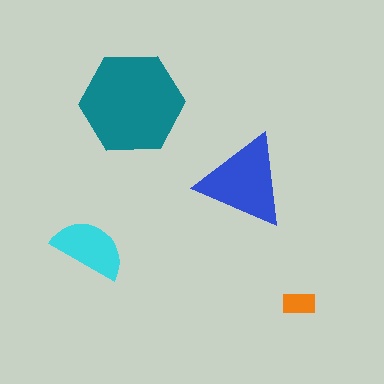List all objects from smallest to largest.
The orange rectangle, the cyan semicircle, the blue triangle, the teal hexagon.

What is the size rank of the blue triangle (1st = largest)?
2nd.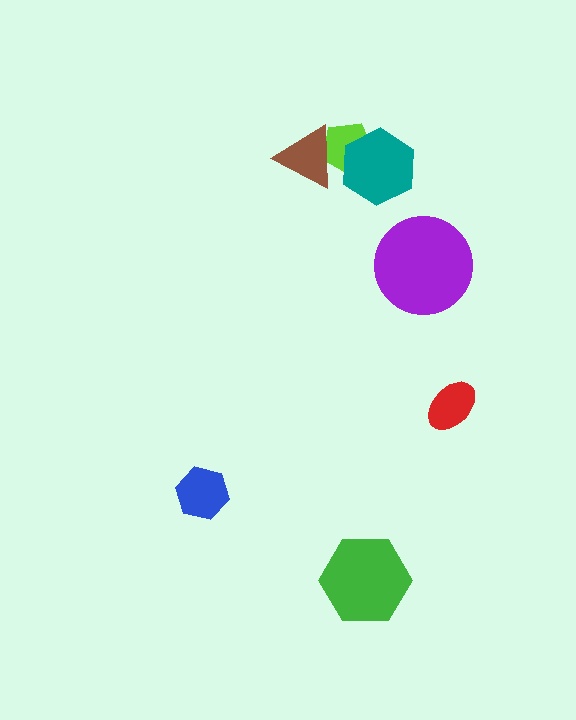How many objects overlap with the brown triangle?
1 object overlaps with the brown triangle.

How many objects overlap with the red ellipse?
0 objects overlap with the red ellipse.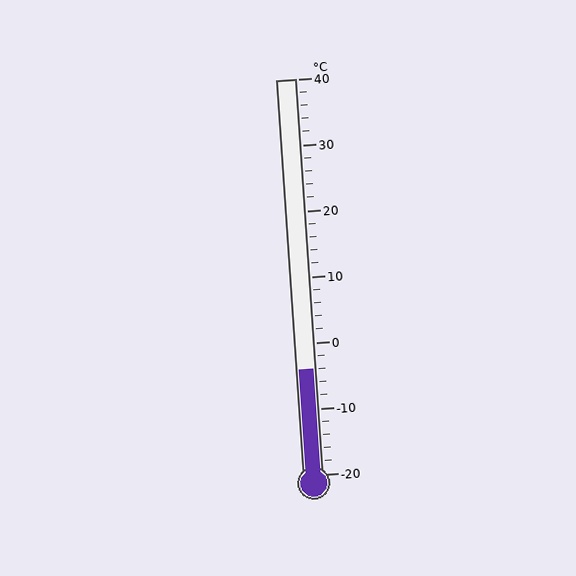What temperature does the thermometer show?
The thermometer shows approximately -4°C.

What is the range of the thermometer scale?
The thermometer scale ranges from -20°C to 40°C.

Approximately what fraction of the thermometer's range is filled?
The thermometer is filled to approximately 25% of its range.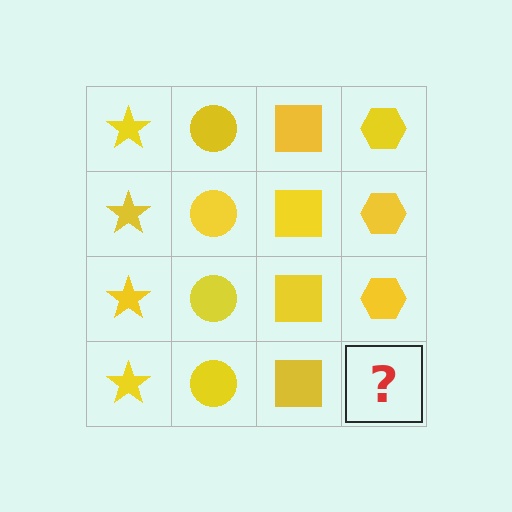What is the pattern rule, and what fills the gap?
The rule is that each column has a consistent shape. The gap should be filled with a yellow hexagon.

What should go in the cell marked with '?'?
The missing cell should contain a yellow hexagon.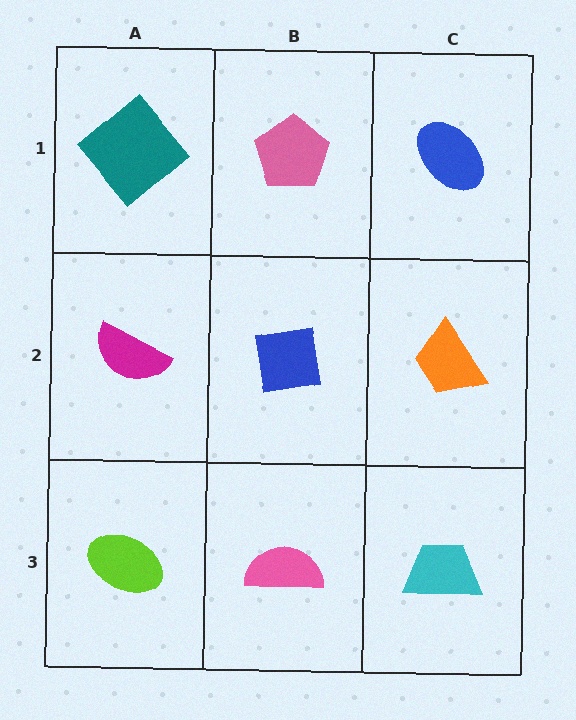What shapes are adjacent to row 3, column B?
A blue square (row 2, column B), a lime ellipse (row 3, column A), a cyan trapezoid (row 3, column C).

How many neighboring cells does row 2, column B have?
4.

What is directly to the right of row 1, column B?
A blue ellipse.